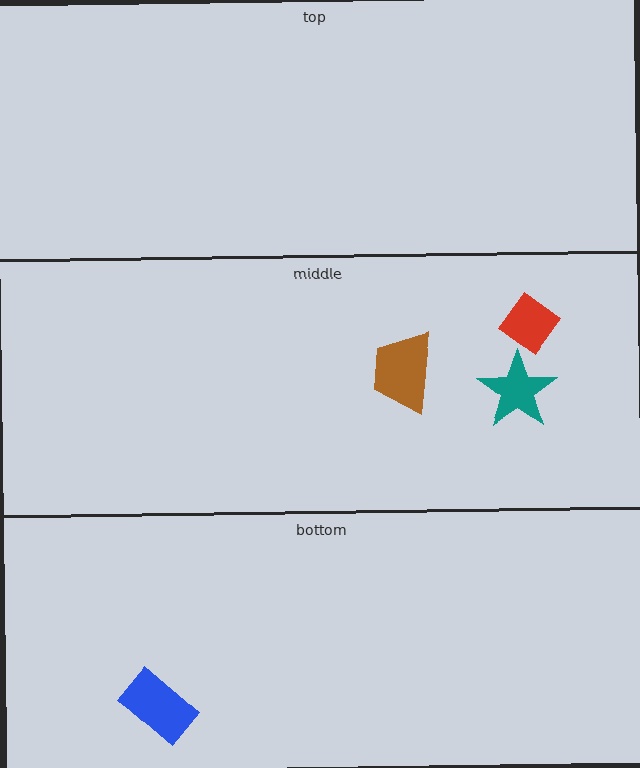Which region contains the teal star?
The middle region.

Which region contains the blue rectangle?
The bottom region.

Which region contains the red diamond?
The middle region.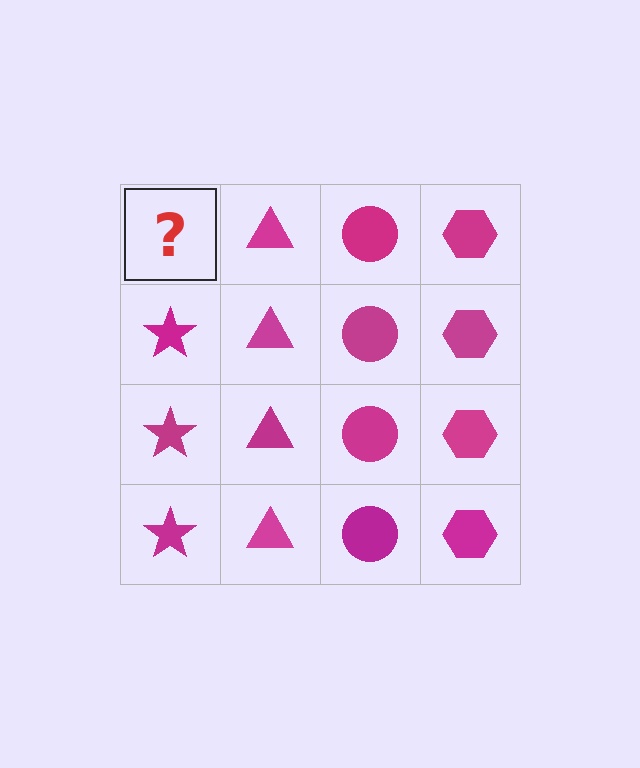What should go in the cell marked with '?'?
The missing cell should contain a magenta star.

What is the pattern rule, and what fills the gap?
The rule is that each column has a consistent shape. The gap should be filled with a magenta star.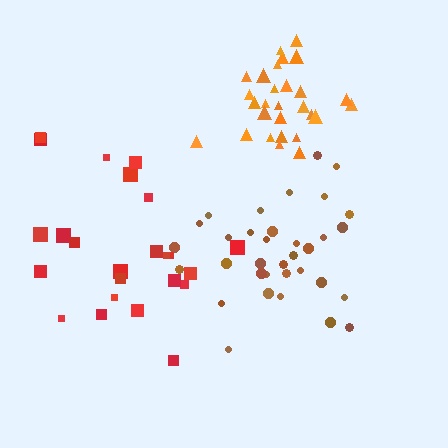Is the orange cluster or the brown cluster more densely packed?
Orange.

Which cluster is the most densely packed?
Orange.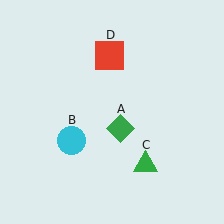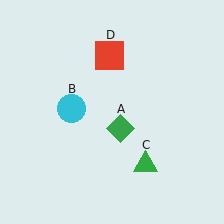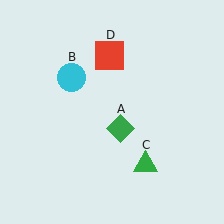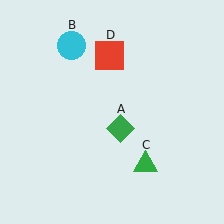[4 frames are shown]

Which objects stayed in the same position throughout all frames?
Green diamond (object A) and green triangle (object C) and red square (object D) remained stationary.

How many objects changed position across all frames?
1 object changed position: cyan circle (object B).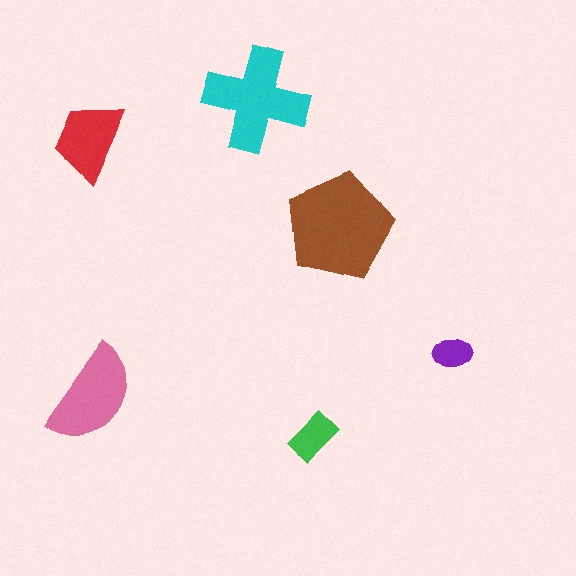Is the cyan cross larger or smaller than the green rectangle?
Larger.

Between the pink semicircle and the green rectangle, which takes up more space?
The pink semicircle.